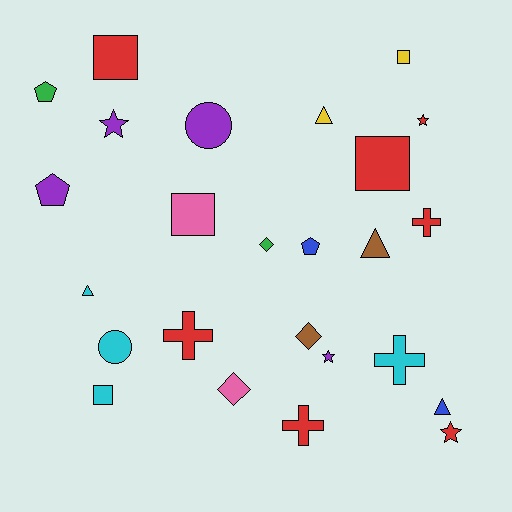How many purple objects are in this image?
There are 4 purple objects.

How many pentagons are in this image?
There are 3 pentagons.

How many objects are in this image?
There are 25 objects.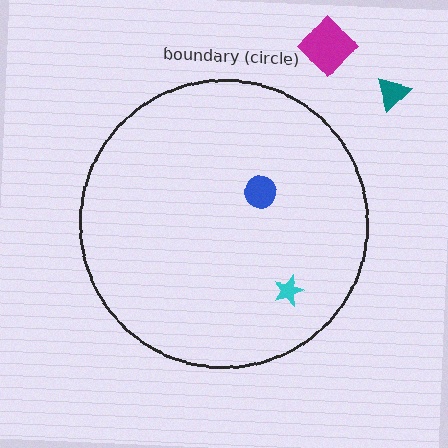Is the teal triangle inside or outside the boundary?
Outside.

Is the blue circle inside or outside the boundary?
Inside.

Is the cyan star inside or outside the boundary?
Inside.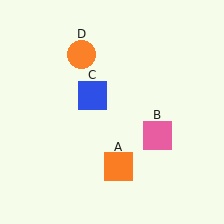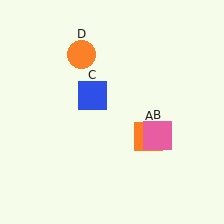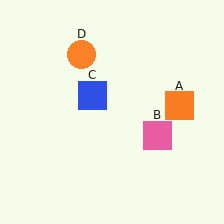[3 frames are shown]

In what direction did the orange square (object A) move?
The orange square (object A) moved up and to the right.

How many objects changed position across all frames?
1 object changed position: orange square (object A).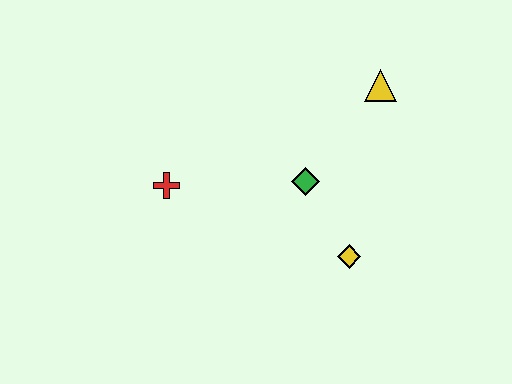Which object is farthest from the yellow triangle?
The red cross is farthest from the yellow triangle.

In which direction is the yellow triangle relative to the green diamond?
The yellow triangle is above the green diamond.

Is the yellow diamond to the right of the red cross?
Yes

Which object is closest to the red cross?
The green diamond is closest to the red cross.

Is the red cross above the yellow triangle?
No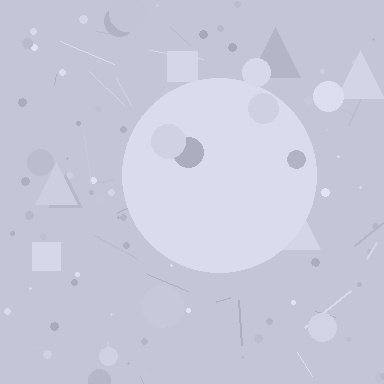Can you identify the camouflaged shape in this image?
The camouflaged shape is a circle.